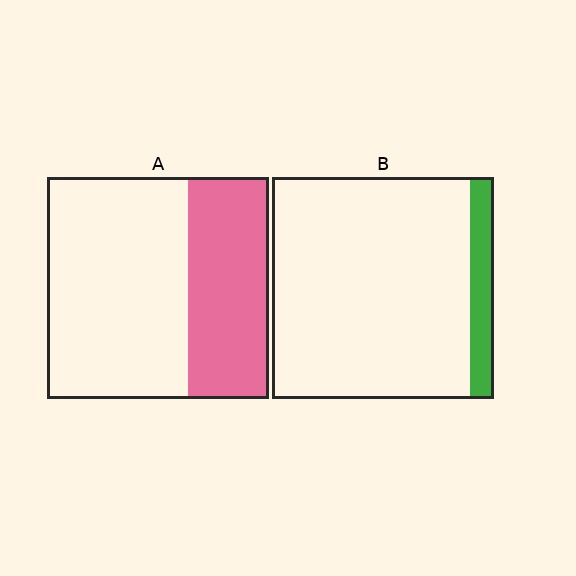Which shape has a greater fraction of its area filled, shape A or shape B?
Shape A.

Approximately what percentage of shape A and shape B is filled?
A is approximately 35% and B is approximately 10%.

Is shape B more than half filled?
No.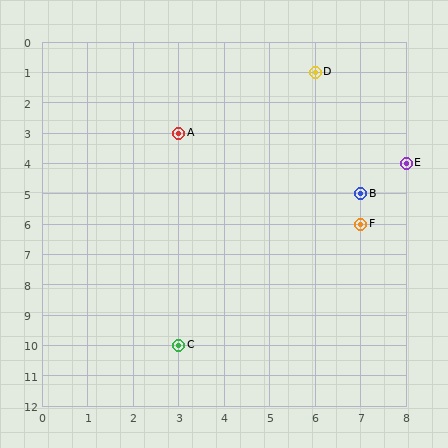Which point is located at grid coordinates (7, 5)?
Point B is at (7, 5).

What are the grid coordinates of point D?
Point D is at grid coordinates (6, 1).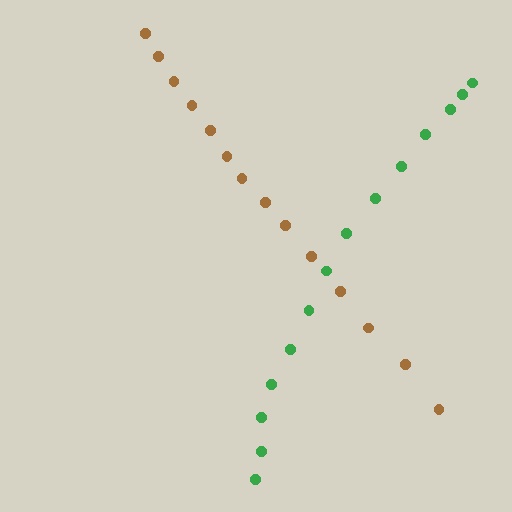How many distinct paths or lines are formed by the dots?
There are 2 distinct paths.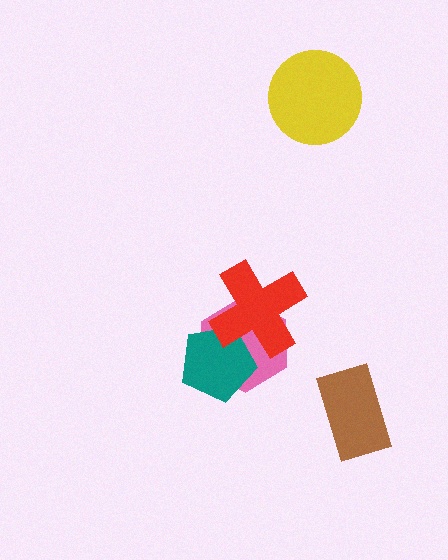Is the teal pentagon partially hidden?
Yes, it is partially covered by another shape.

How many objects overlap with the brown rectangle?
0 objects overlap with the brown rectangle.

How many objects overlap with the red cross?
2 objects overlap with the red cross.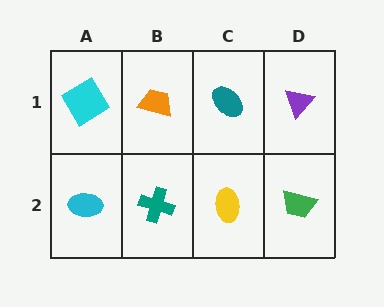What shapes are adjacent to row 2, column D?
A purple triangle (row 1, column D), a yellow ellipse (row 2, column C).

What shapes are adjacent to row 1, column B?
A teal cross (row 2, column B), a cyan diamond (row 1, column A), a teal ellipse (row 1, column C).